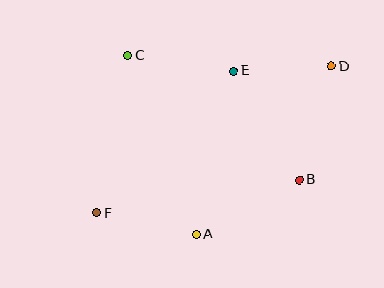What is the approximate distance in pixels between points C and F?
The distance between C and F is approximately 160 pixels.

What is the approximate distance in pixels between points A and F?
The distance between A and F is approximately 102 pixels.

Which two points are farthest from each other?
Points D and F are farthest from each other.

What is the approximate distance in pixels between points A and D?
The distance between A and D is approximately 215 pixels.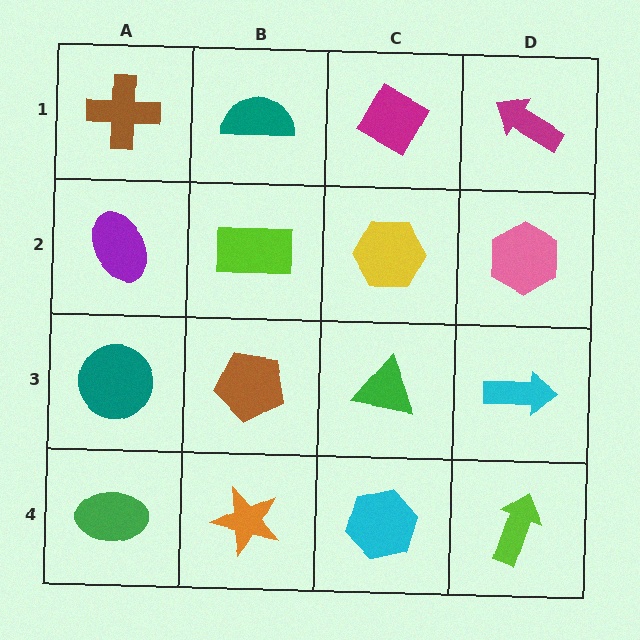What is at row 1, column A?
A brown cross.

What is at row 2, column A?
A purple ellipse.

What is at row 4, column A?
A green ellipse.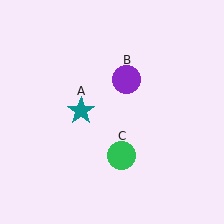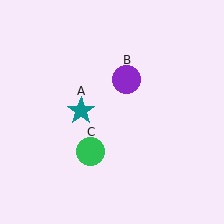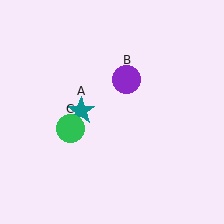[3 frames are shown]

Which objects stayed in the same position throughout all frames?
Teal star (object A) and purple circle (object B) remained stationary.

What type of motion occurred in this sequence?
The green circle (object C) rotated clockwise around the center of the scene.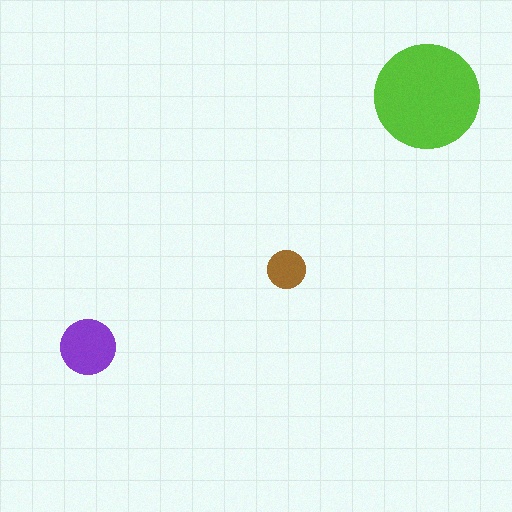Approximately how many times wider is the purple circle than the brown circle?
About 1.5 times wider.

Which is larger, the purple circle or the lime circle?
The lime one.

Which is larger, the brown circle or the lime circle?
The lime one.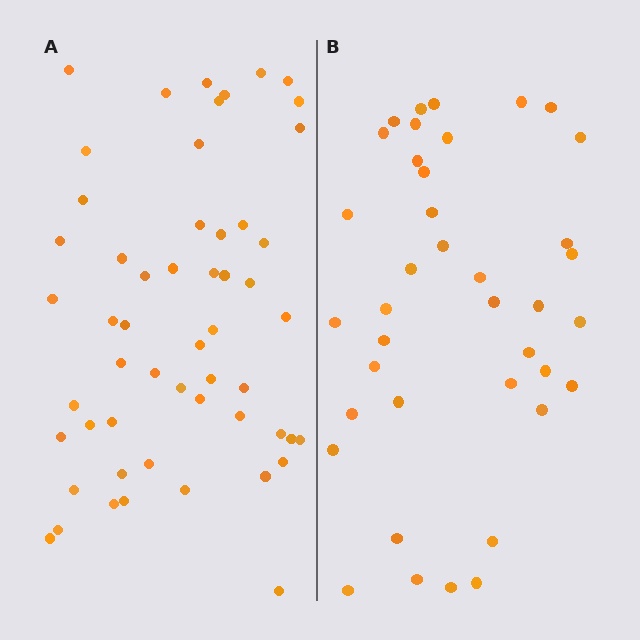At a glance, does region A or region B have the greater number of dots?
Region A (the left region) has more dots.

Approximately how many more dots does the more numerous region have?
Region A has approximately 15 more dots than region B.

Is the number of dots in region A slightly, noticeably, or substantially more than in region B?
Region A has noticeably more, but not dramatically so. The ratio is roughly 1.4 to 1.